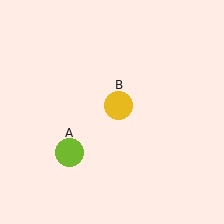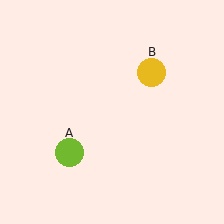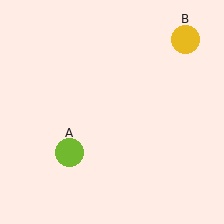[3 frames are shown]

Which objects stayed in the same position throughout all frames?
Lime circle (object A) remained stationary.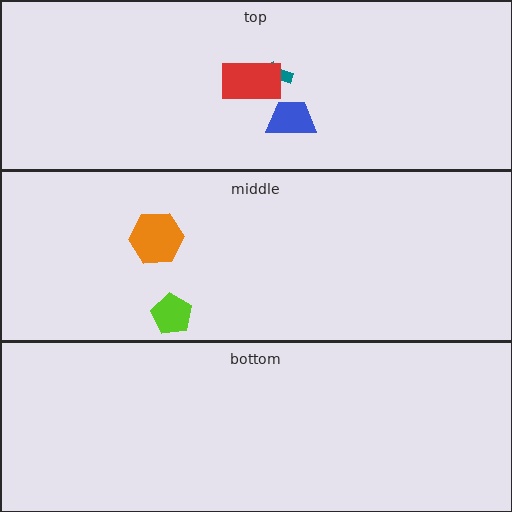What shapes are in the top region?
The teal arrow, the blue trapezoid, the red rectangle.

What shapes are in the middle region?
The lime pentagon, the orange hexagon.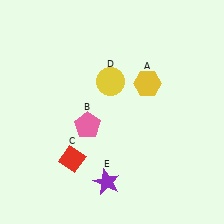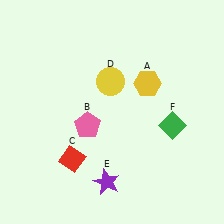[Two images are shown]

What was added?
A green diamond (F) was added in Image 2.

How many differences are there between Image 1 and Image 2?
There is 1 difference between the two images.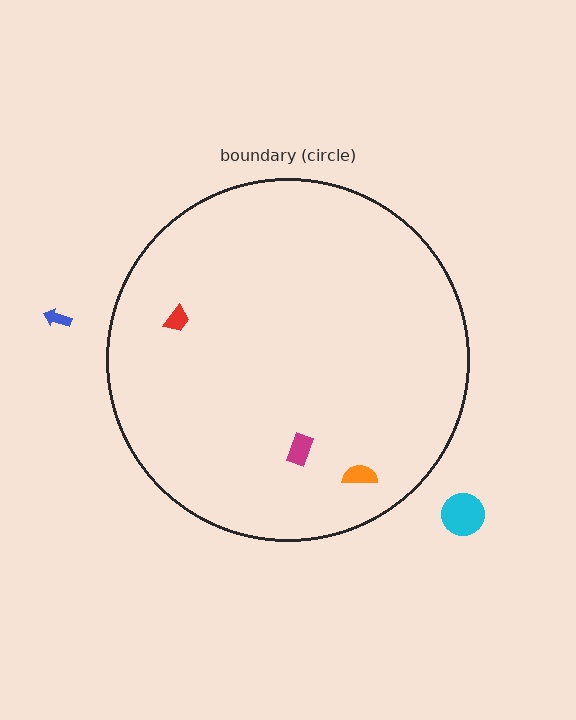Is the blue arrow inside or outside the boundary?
Outside.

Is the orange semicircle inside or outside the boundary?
Inside.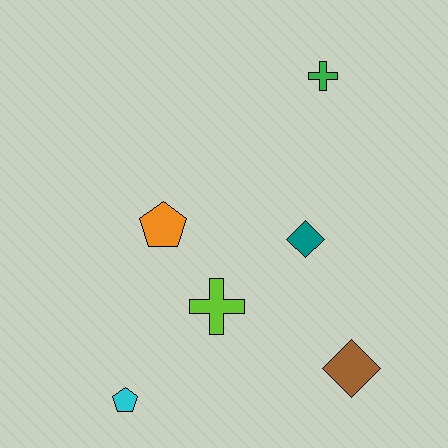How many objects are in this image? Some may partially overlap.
There are 6 objects.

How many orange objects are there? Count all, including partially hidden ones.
There is 1 orange object.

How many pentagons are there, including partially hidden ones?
There are 2 pentagons.